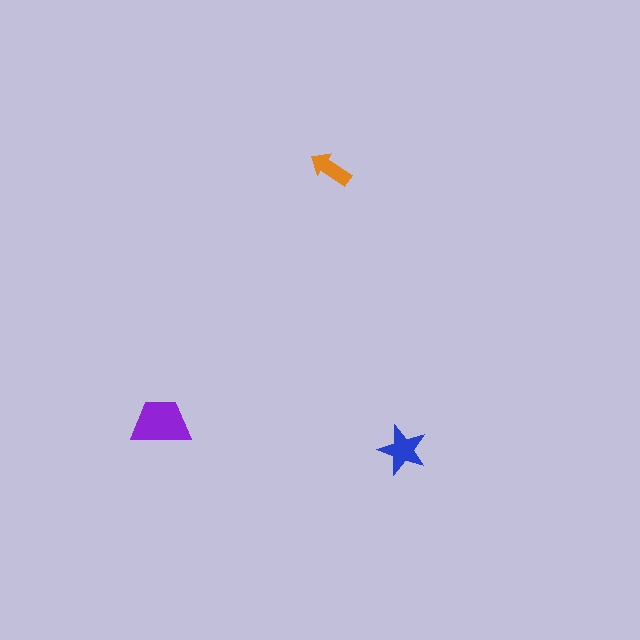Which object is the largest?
The purple trapezoid.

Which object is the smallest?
The orange arrow.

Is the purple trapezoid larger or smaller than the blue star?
Larger.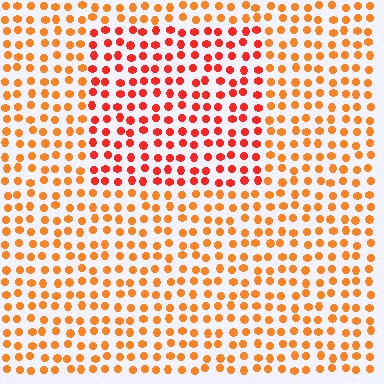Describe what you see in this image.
The image is filled with small orange elements in a uniform arrangement. A rectangle-shaped region is visible where the elements are tinted to a slightly different hue, forming a subtle color boundary.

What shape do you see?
I see a rectangle.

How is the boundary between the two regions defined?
The boundary is defined purely by a slight shift in hue (about 26 degrees). Spacing, size, and orientation are identical on both sides.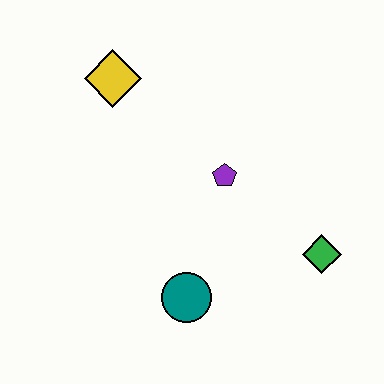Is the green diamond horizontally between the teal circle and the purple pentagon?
No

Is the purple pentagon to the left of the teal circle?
No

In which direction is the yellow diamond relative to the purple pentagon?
The yellow diamond is to the left of the purple pentagon.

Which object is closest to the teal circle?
The purple pentagon is closest to the teal circle.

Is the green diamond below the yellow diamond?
Yes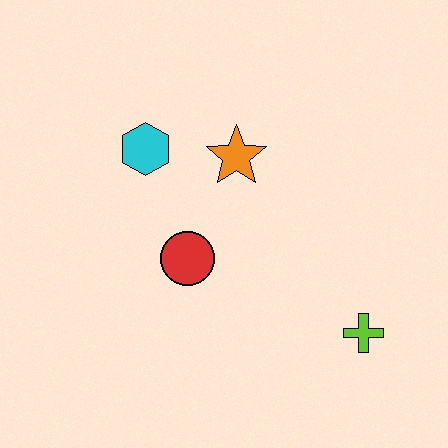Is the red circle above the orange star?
No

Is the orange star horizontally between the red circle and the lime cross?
Yes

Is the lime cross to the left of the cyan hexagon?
No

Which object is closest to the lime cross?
The red circle is closest to the lime cross.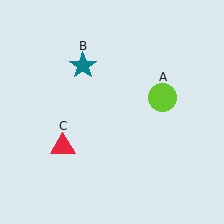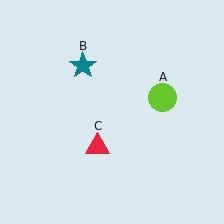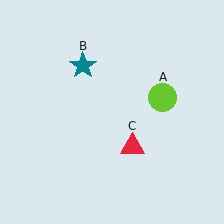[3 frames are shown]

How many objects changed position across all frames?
1 object changed position: red triangle (object C).